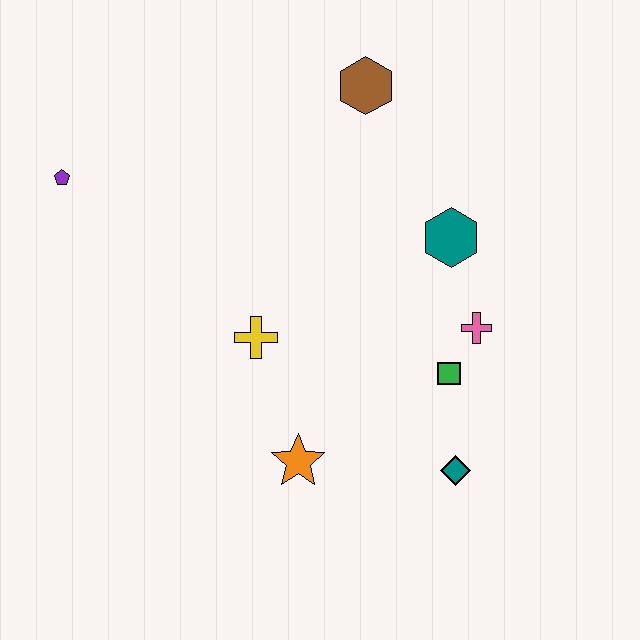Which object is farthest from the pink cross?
The purple pentagon is farthest from the pink cross.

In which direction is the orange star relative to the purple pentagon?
The orange star is below the purple pentagon.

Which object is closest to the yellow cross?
The orange star is closest to the yellow cross.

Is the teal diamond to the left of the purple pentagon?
No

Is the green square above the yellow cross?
No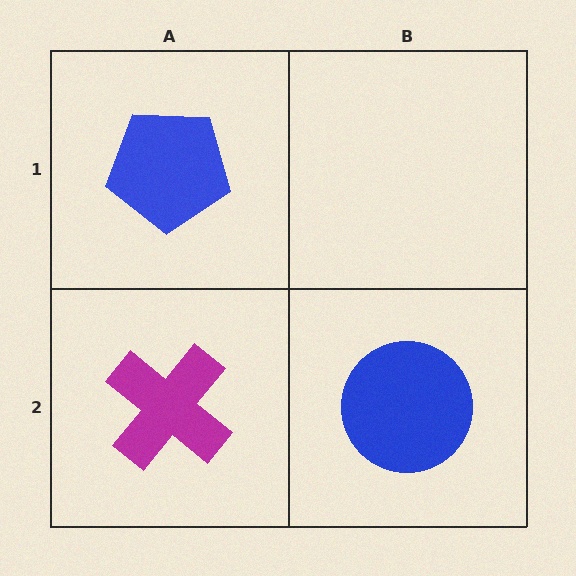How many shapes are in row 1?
1 shape.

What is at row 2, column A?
A magenta cross.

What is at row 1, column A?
A blue pentagon.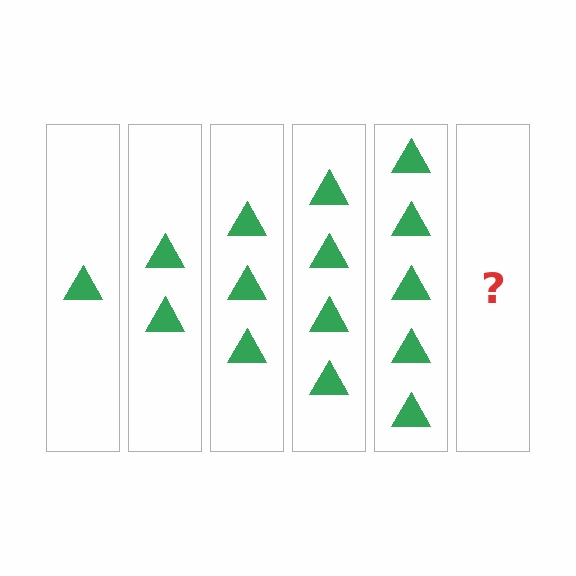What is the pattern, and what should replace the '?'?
The pattern is that each step adds one more triangle. The '?' should be 6 triangles.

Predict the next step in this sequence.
The next step is 6 triangles.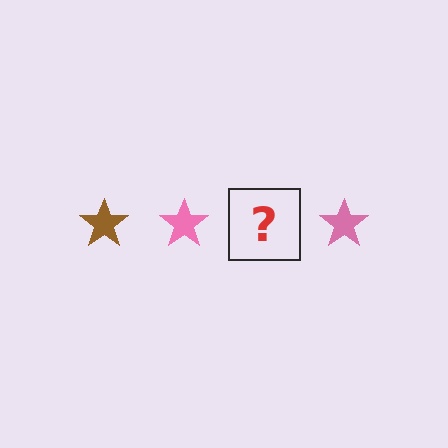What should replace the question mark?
The question mark should be replaced with a brown star.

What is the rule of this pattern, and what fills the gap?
The rule is that the pattern cycles through brown, pink stars. The gap should be filled with a brown star.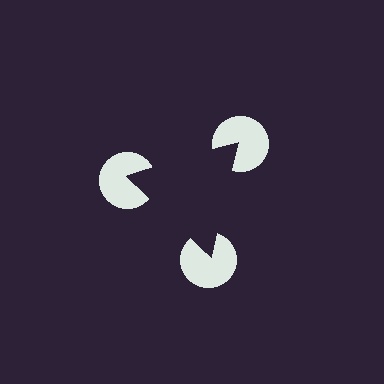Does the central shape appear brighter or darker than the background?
It typically appears slightly darker than the background, even though no actual brightness change is drawn.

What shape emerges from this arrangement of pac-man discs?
An illusory triangle — its edges are inferred from the aligned wedge cuts in the pac-man discs, not physically drawn.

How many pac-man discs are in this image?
There are 3 — one at each vertex of the illusory triangle.